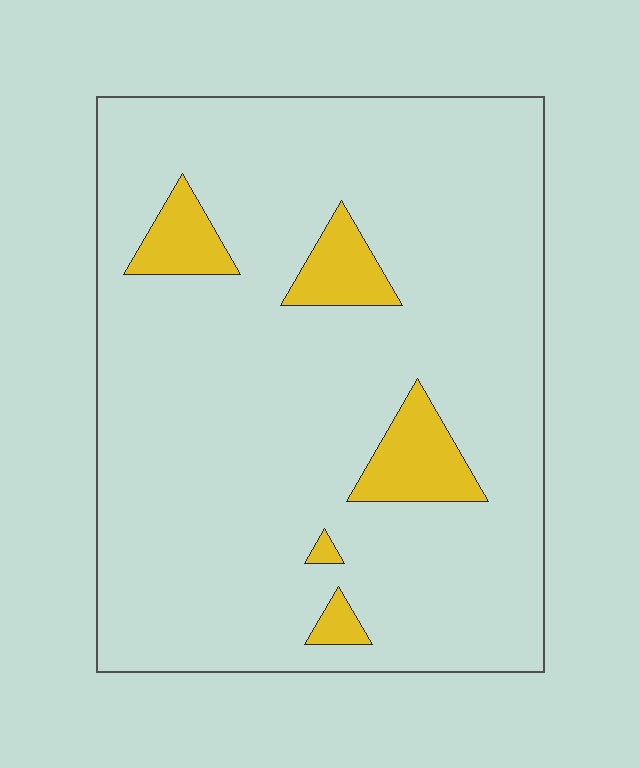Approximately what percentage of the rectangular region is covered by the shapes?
Approximately 10%.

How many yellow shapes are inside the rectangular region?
5.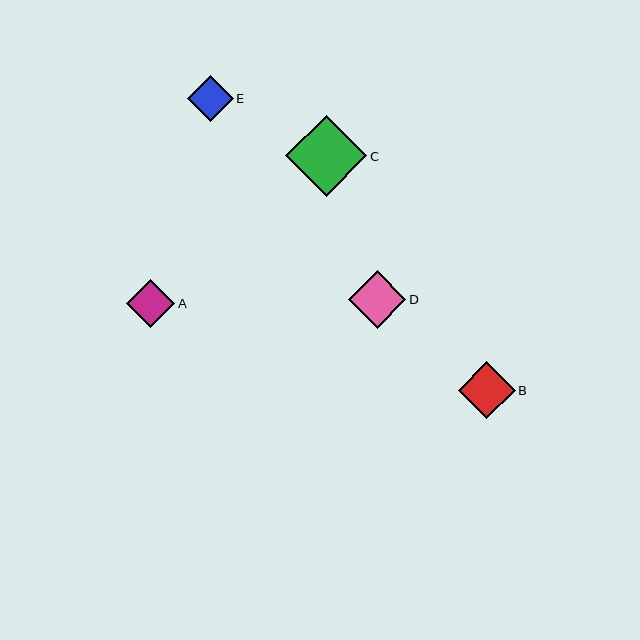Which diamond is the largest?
Diamond C is the largest with a size of approximately 81 pixels.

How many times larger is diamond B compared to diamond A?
Diamond B is approximately 1.2 times the size of diamond A.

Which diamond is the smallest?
Diamond E is the smallest with a size of approximately 46 pixels.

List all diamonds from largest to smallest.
From largest to smallest: C, D, B, A, E.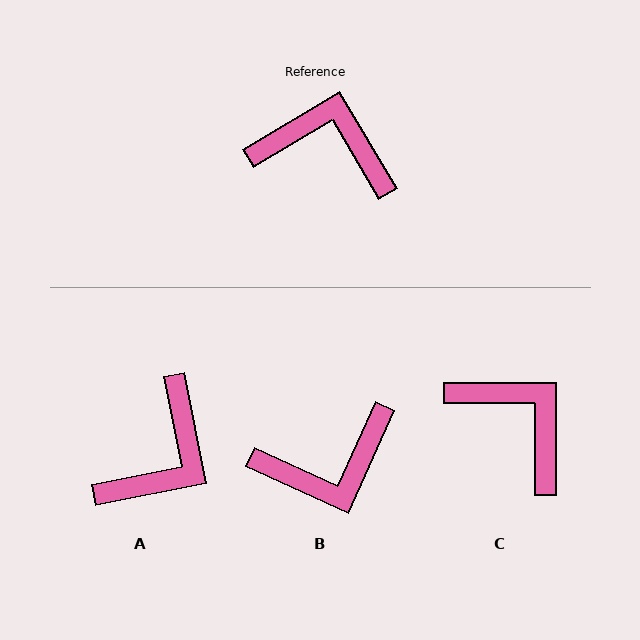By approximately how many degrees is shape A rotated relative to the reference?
Approximately 109 degrees clockwise.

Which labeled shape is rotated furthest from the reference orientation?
B, about 145 degrees away.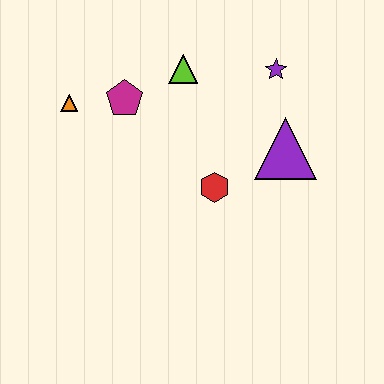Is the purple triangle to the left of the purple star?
No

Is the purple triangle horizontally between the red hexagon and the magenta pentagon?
No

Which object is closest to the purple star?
The purple triangle is closest to the purple star.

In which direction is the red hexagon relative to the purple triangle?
The red hexagon is to the left of the purple triangle.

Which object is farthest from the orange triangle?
The purple triangle is farthest from the orange triangle.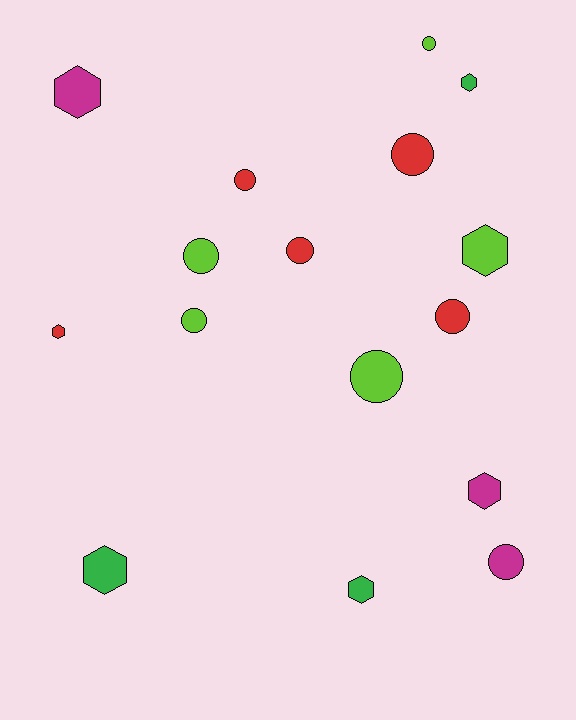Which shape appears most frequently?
Circle, with 9 objects.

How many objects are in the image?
There are 16 objects.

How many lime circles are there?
There are 4 lime circles.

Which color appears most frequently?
Red, with 5 objects.